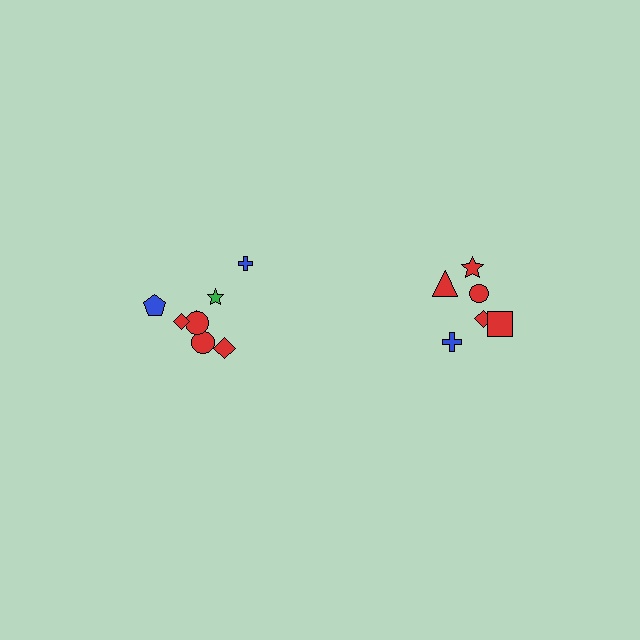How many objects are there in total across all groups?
There are 14 objects.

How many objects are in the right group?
There are 6 objects.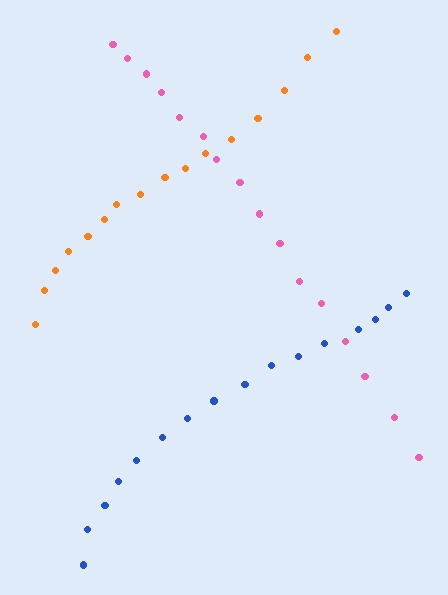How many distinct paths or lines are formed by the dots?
There are 3 distinct paths.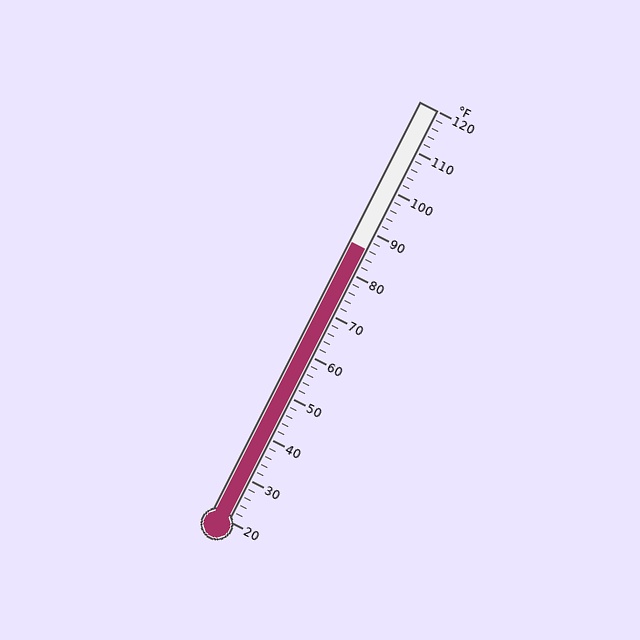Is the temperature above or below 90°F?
The temperature is below 90°F.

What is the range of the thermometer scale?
The thermometer scale ranges from 20°F to 120°F.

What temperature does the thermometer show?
The thermometer shows approximately 86°F.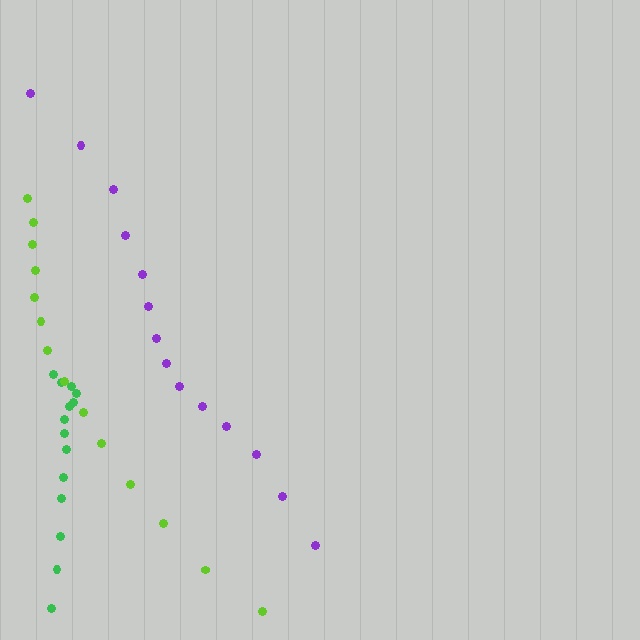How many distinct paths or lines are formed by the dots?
There are 3 distinct paths.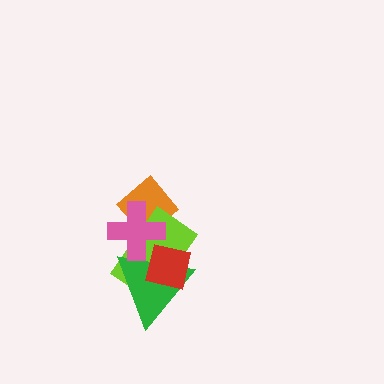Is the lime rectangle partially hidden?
Yes, it is partially covered by another shape.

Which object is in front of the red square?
The pink cross is in front of the red square.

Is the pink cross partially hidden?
No, no other shape covers it.